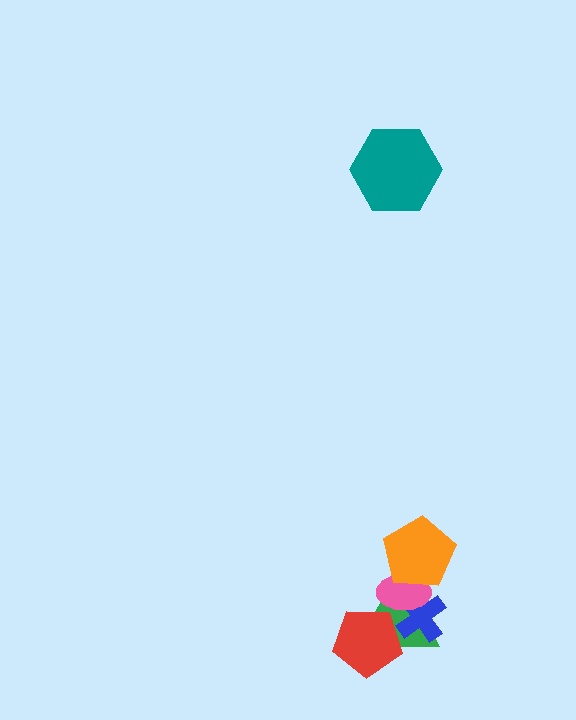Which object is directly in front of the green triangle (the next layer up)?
The red pentagon is directly in front of the green triangle.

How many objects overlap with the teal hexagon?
0 objects overlap with the teal hexagon.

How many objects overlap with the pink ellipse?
3 objects overlap with the pink ellipse.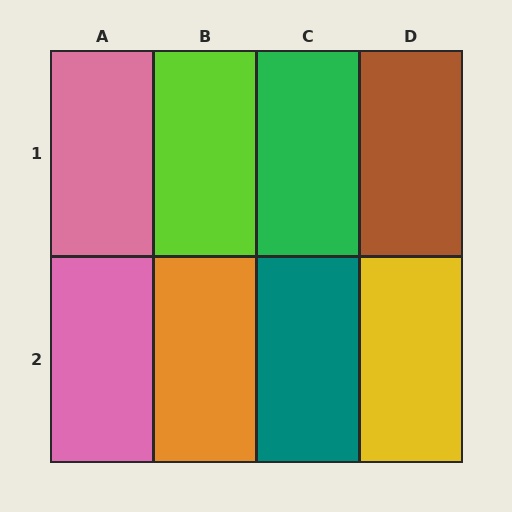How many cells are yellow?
1 cell is yellow.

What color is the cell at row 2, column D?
Yellow.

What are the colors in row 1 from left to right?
Pink, lime, green, brown.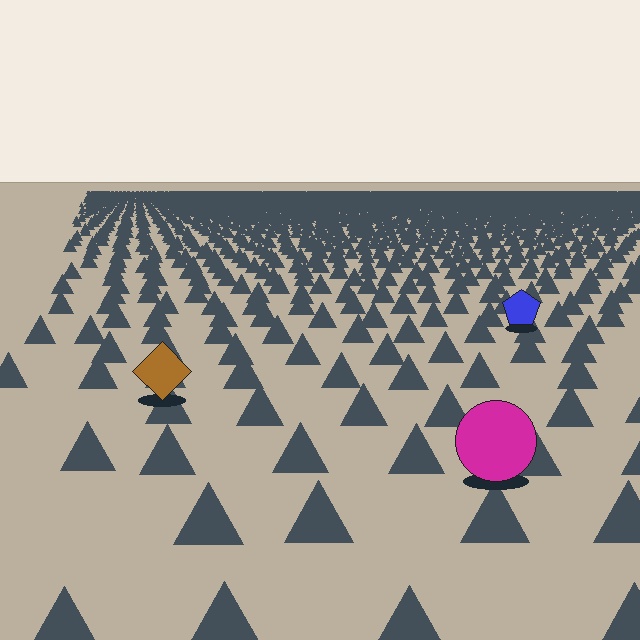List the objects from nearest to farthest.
From nearest to farthest: the magenta circle, the brown diamond, the blue pentagon.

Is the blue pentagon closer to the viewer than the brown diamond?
No. The brown diamond is closer — you can tell from the texture gradient: the ground texture is coarser near it.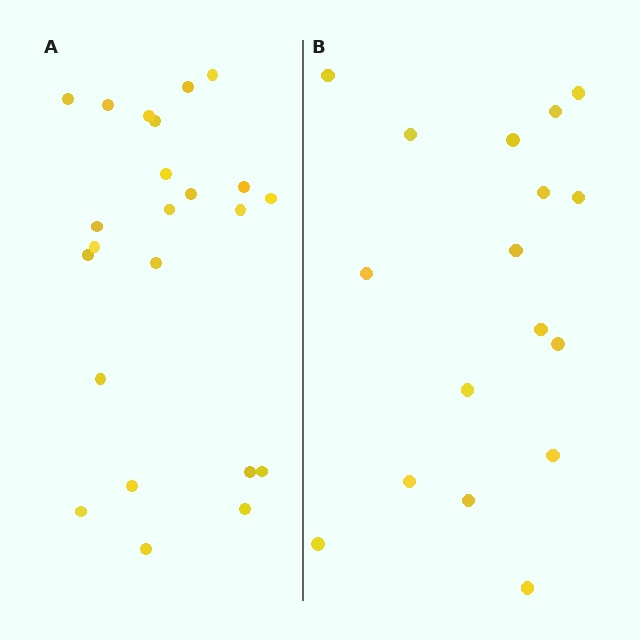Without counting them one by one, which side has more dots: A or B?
Region A (the left region) has more dots.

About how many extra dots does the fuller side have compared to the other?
Region A has about 6 more dots than region B.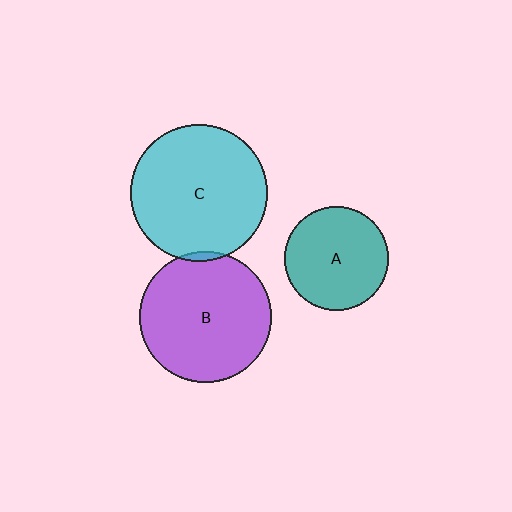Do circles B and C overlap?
Yes.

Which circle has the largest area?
Circle C (cyan).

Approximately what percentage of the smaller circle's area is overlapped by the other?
Approximately 5%.